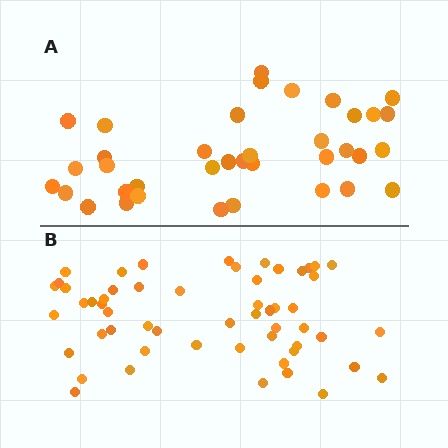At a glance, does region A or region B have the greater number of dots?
Region B (the bottom region) has more dots.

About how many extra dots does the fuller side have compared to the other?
Region B has approximately 20 more dots than region A.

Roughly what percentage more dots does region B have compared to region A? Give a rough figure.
About 50% more.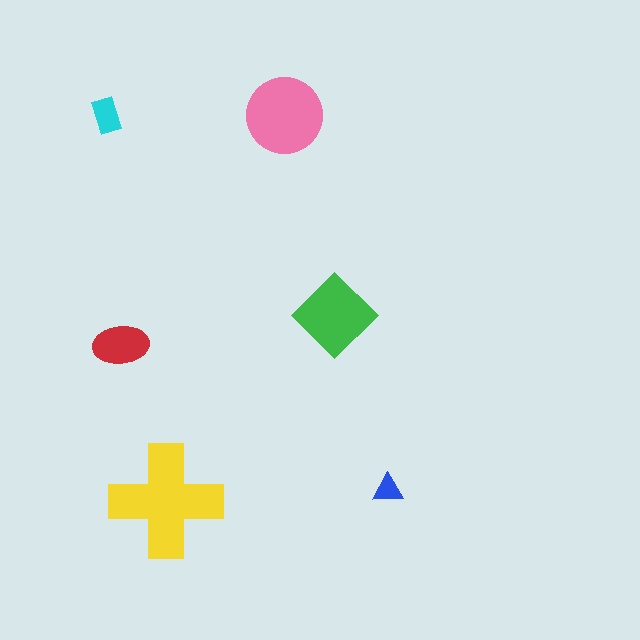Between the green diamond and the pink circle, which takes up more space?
The pink circle.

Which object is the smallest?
The blue triangle.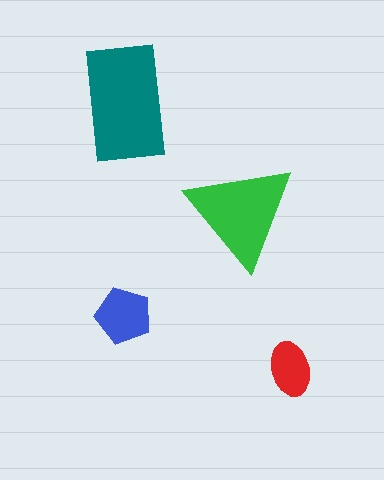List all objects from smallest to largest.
The red ellipse, the blue pentagon, the green triangle, the teal rectangle.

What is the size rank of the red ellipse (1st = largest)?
4th.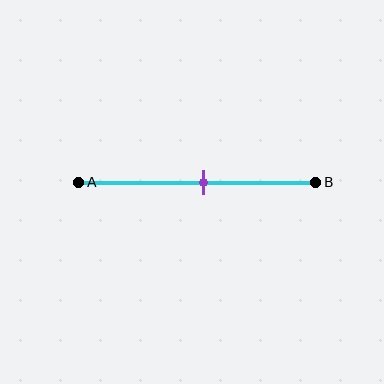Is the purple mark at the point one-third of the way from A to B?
No, the mark is at about 55% from A, not at the 33% one-third point.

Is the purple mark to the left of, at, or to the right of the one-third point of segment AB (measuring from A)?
The purple mark is to the right of the one-third point of segment AB.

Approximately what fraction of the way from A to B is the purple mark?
The purple mark is approximately 55% of the way from A to B.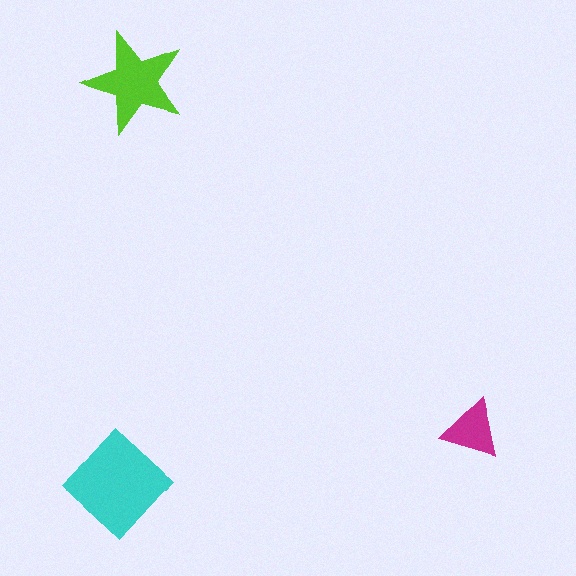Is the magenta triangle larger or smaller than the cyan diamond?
Smaller.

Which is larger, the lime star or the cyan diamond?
The cyan diamond.